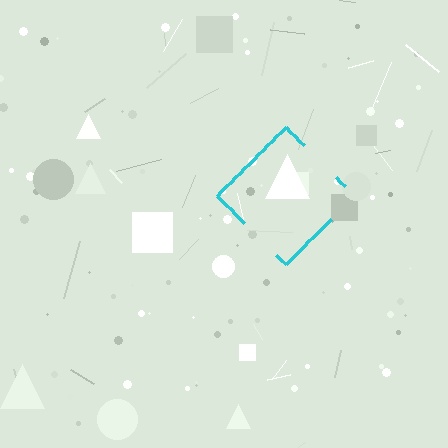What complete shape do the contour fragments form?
The contour fragments form a diamond.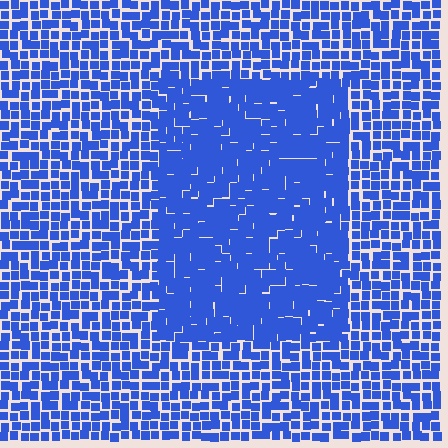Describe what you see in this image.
The image contains small blue elements arranged at two different densities. A rectangle-shaped region is visible where the elements are more densely packed than the surrounding area.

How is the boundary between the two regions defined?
The boundary is defined by a change in element density (approximately 1.6x ratio). All elements are the same color, size, and shape.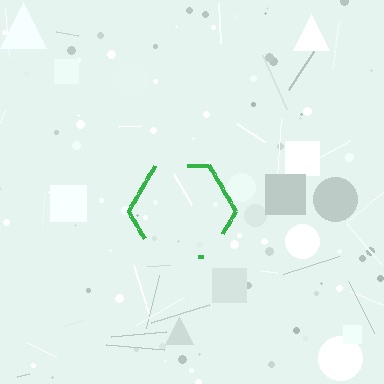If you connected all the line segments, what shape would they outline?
They would outline a hexagon.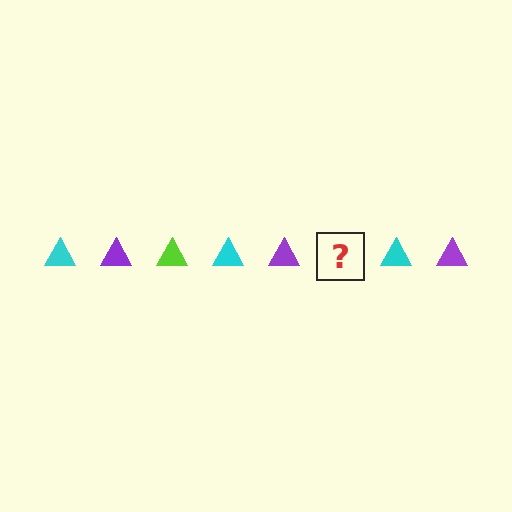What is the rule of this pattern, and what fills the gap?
The rule is that the pattern cycles through cyan, purple, lime triangles. The gap should be filled with a lime triangle.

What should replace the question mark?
The question mark should be replaced with a lime triangle.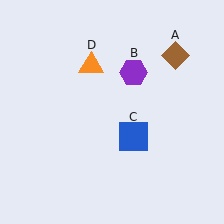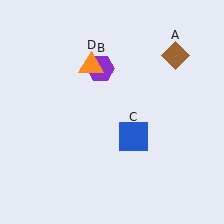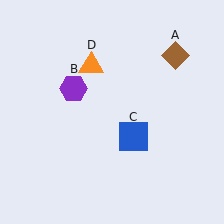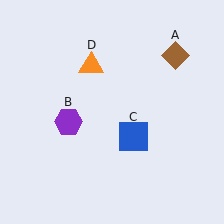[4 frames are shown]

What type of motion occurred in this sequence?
The purple hexagon (object B) rotated counterclockwise around the center of the scene.